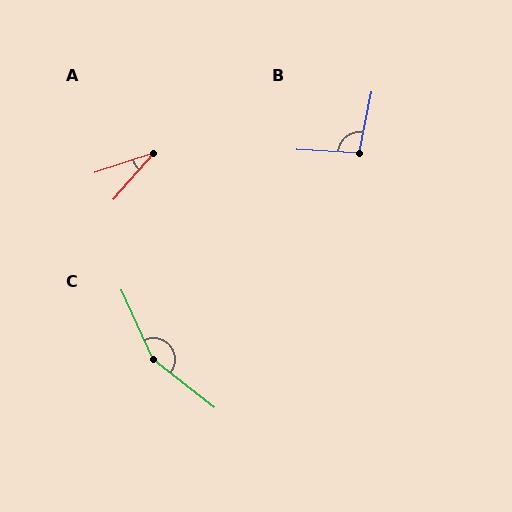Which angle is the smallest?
A, at approximately 31 degrees.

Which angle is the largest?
C, at approximately 153 degrees.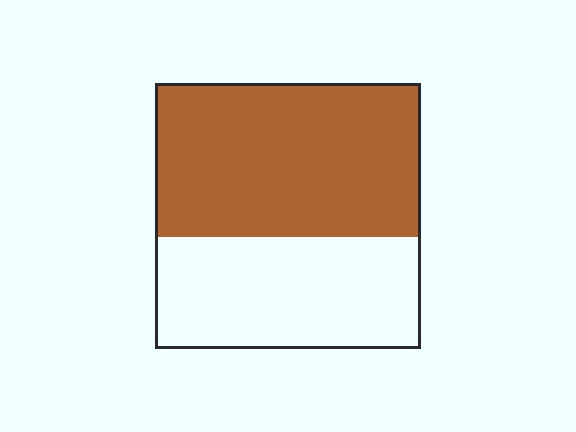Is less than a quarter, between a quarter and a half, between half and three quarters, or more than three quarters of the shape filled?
Between half and three quarters.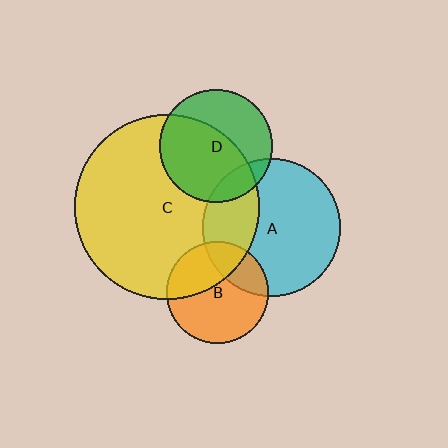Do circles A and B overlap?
Yes.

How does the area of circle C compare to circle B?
Approximately 3.3 times.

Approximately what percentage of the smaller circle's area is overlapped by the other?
Approximately 25%.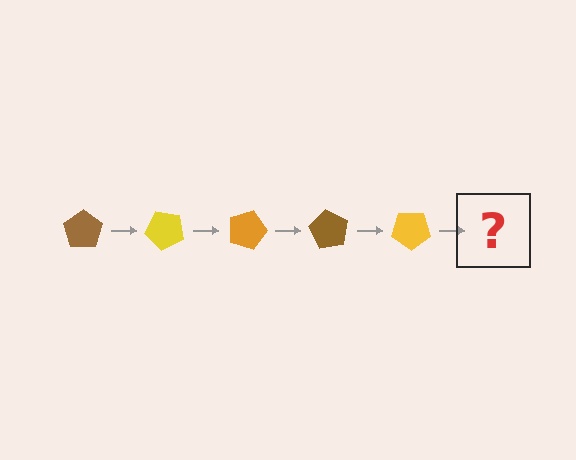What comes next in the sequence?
The next element should be an orange pentagon, rotated 225 degrees from the start.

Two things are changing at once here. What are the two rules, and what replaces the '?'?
The two rules are that it rotates 45 degrees each step and the color cycles through brown, yellow, and orange. The '?' should be an orange pentagon, rotated 225 degrees from the start.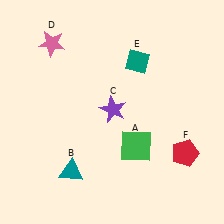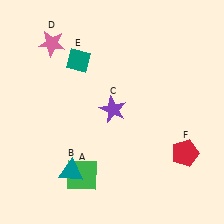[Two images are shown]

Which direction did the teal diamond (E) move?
The teal diamond (E) moved left.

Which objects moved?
The objects that moved are: the green square (A), the teal diamond (E).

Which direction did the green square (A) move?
The green square (A) moved left.